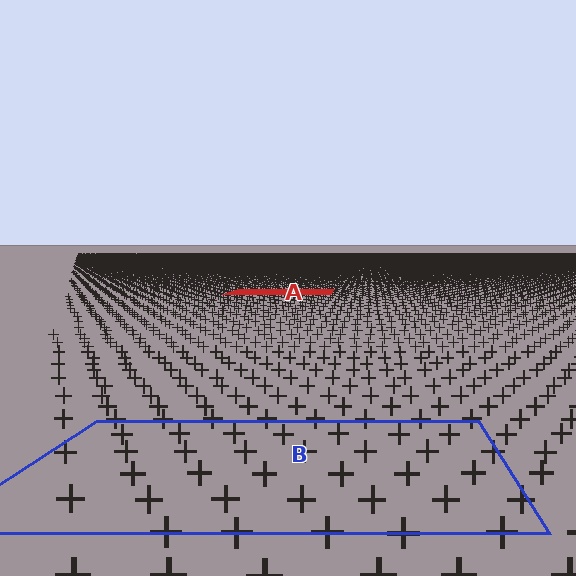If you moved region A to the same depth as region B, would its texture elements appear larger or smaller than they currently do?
They would appear larger. At a closer depth, the same texture elements are projected at a bigger on-screen size.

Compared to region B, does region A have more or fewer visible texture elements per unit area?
Region A has more texture elements per unit area — they are packed more densely because it is farther away.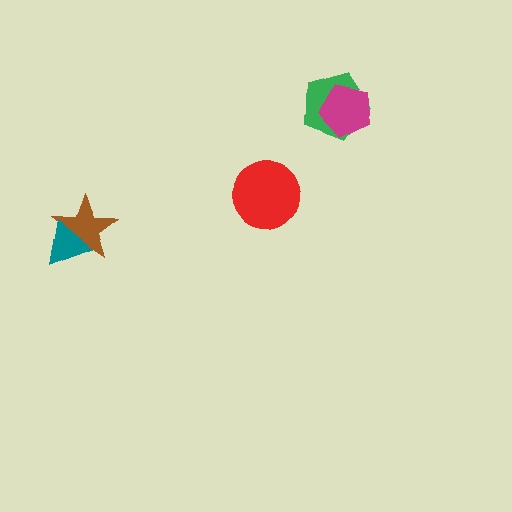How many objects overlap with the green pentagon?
1 object overlaps with the green pentagon.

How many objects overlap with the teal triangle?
1 object overlaps with the teal triangle.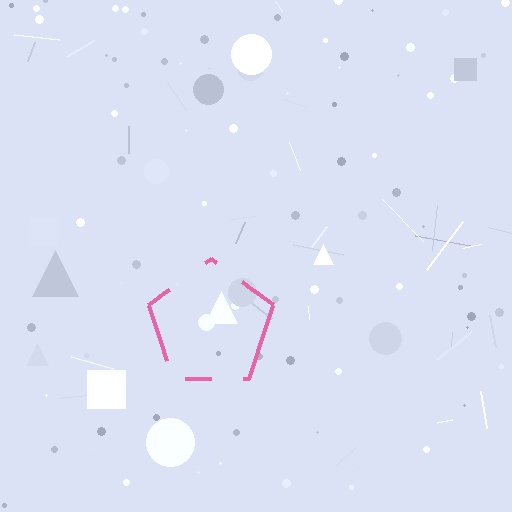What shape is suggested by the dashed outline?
The dashed outline suggests a pentagon.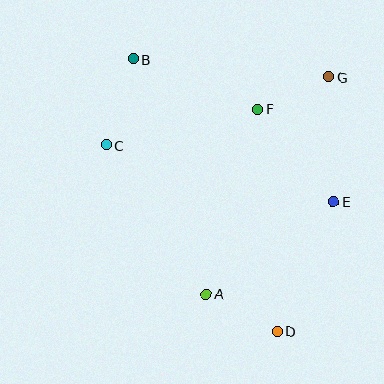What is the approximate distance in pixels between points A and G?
The distance between A and G is approximately 250 pixels.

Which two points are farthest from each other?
Points B and D are farthest from each other.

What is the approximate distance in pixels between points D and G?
The distance between D and G is approximately 260 pixels.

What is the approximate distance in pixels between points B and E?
The distance between B and E is approximately 246 pixels.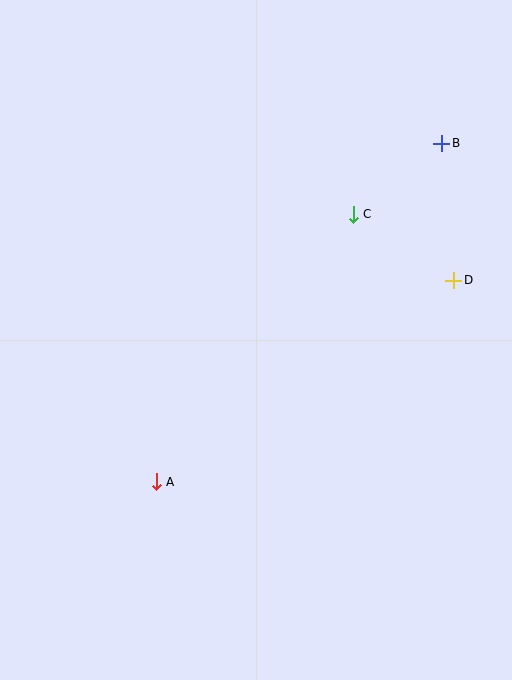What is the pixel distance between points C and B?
The distance between C and B is 113 pixels.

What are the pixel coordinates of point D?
Point D is at (454, 280).